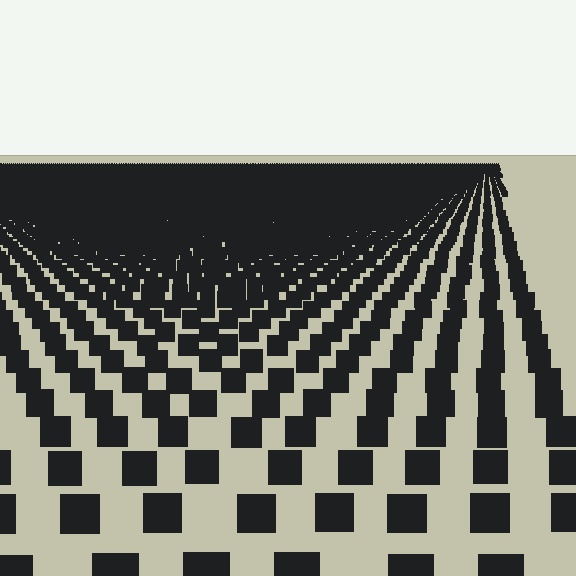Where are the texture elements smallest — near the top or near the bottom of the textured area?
Near the top.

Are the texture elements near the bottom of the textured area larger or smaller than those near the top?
Larger. Near the bottom, elements are closer to the viewer and appear at a bigger on-screen size.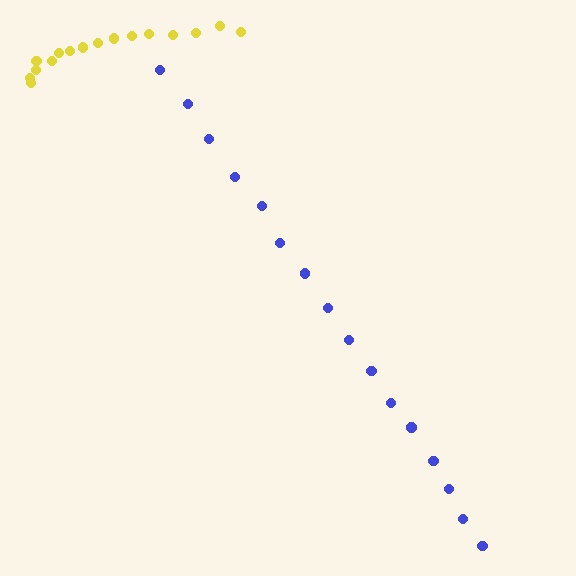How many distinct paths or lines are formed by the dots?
There are 2 distinct paths.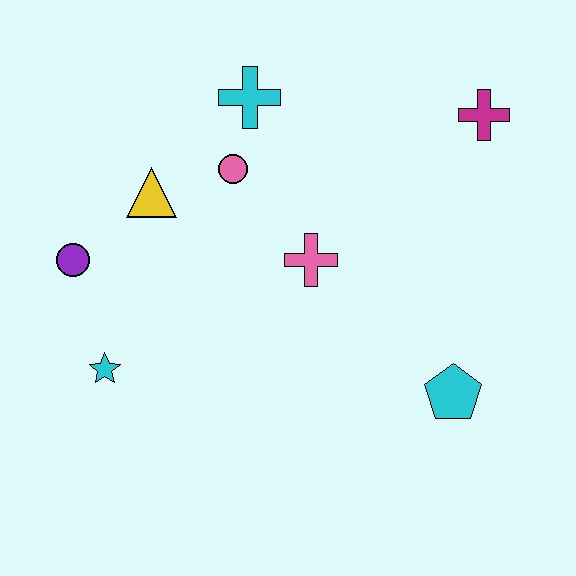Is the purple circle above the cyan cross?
No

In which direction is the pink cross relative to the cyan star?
The pink cross is to the right of the cyan star.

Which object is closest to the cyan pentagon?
The pink cross is closest to the cyan pentagon.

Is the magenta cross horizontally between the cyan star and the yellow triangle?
No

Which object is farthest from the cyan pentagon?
The purple circle is farthest from the cyan pentagon.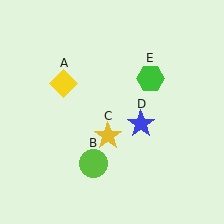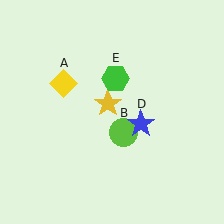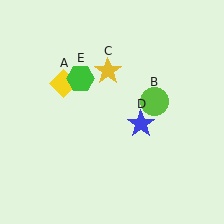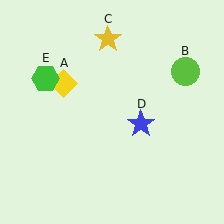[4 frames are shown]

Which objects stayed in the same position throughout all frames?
Yellow diamond (object A) and blue star (object D) remained stationary.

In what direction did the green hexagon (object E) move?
The green hexagon (object E) moved left.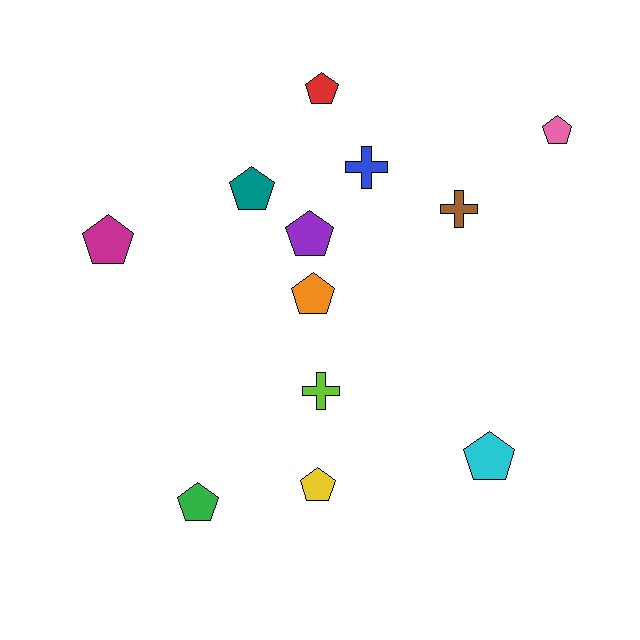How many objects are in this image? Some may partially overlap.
There are 12 objects.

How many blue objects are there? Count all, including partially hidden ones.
There is 1 blue object.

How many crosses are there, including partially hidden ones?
There are 3 crosses.